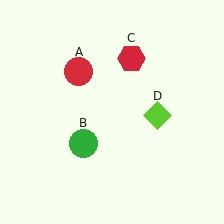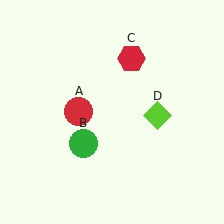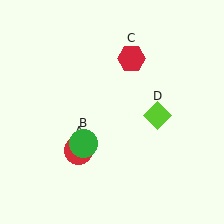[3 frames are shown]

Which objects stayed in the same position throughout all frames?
Green circle (object B) and red hexagon (object C) and lime diamond (object D) remained stationary.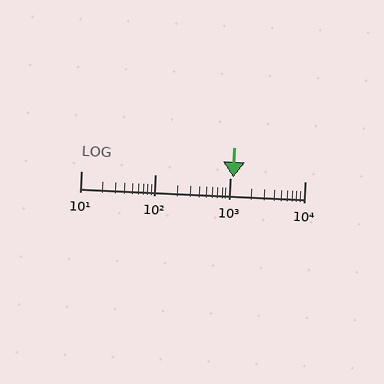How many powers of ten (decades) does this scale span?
The scale spans 3 decades, from 10 to 10000.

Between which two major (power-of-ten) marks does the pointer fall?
The pointer is between 1000 and 10000.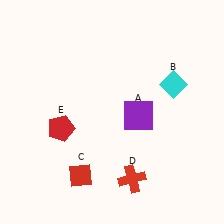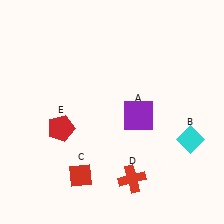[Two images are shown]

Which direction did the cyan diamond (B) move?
The cyan diamond (B) moved down.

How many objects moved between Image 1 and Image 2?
1 object moved between the two images.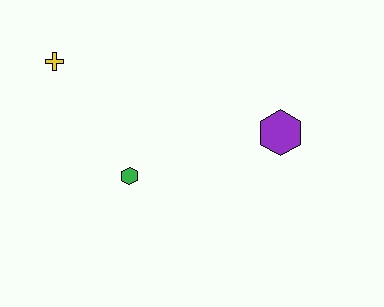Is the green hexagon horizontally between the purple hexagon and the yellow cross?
Yes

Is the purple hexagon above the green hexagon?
Yes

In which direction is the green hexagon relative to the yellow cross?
The green hexagon is below the yellow cross.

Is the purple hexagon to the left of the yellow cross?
No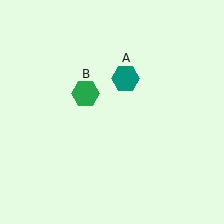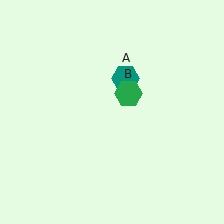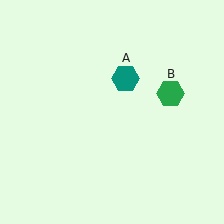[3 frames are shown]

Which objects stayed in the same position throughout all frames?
Teal hexagon (object A) remained stationary.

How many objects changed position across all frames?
1 object changed position: green hexagon (object B).